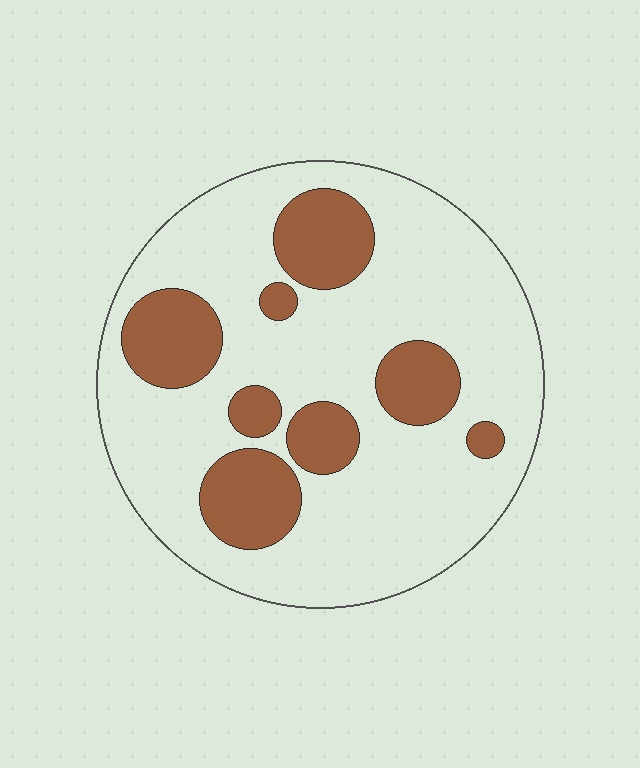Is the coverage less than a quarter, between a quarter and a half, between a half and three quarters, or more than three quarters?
Less than a quarter.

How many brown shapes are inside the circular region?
8.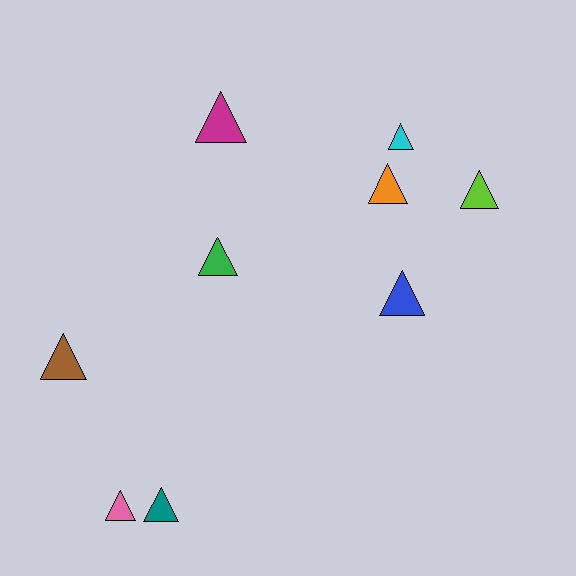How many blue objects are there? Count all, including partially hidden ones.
There is 1 blue object.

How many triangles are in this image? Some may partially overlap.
There are 9 triangles.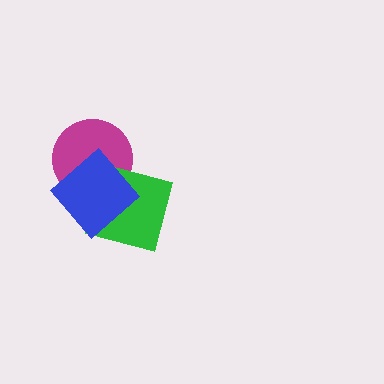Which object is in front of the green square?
The blue diamond is in front of the green square.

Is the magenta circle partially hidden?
Yes, it is partially covered by another shape.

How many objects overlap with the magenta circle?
2 objects overlap with the magenta circle.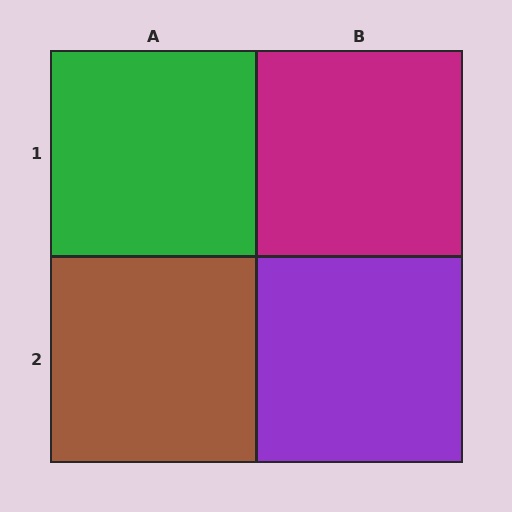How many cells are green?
1 cell is green.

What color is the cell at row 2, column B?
Purple.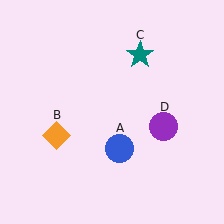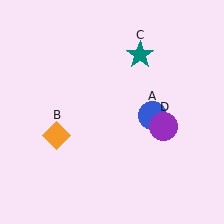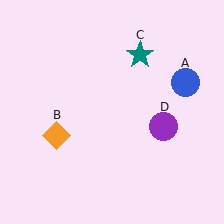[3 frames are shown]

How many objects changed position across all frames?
1 object changed position: blue circle (object A).